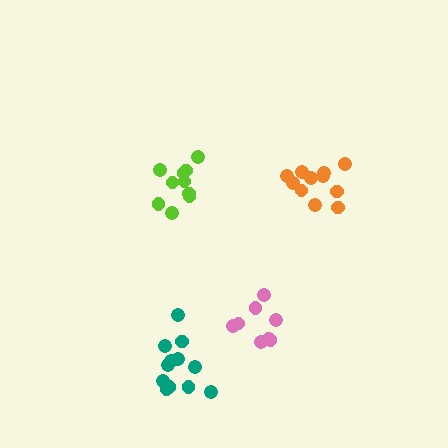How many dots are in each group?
Group 1: 10 dots, Group 2: 11 dots, Group 3: 12 dots, Group 4: 8 dots (41 total).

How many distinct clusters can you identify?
There are 4 distinct clusters.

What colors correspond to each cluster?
The clusters are colored: lime, orange, teal, pink.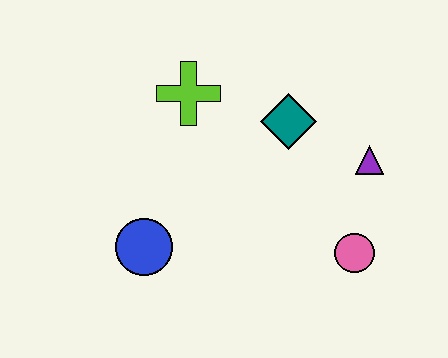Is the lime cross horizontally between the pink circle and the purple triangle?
No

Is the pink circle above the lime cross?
No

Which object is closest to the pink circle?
The purple triangle is closest to the pink circle.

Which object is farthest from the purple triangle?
The blue circle is farthest from the purple triangle.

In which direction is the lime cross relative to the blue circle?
The lime cross is above the blue circle.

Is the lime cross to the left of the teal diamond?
Yes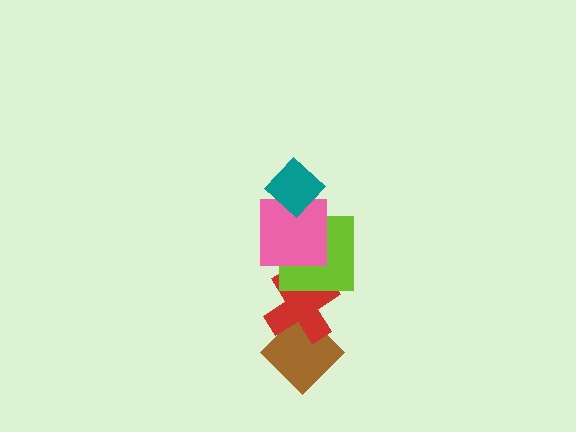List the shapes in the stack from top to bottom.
From top to bottom: the teal diamond, the pink square, the lime square, the red cross, the brown diamond.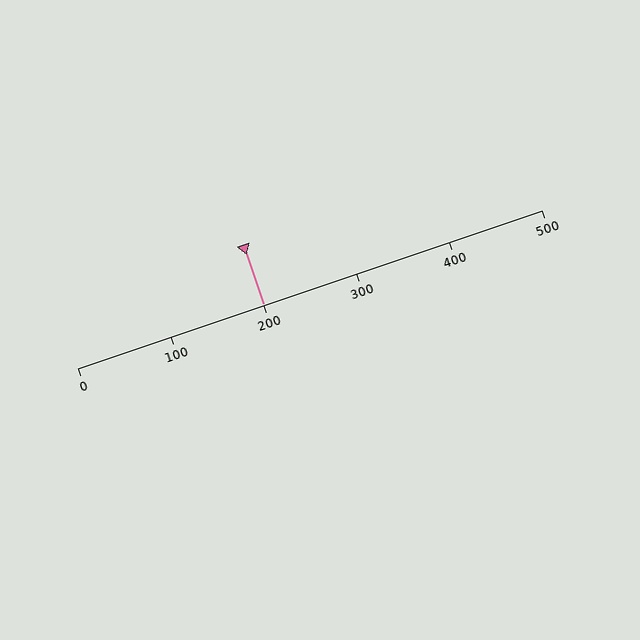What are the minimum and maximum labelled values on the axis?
The axis runs from 0 to 500.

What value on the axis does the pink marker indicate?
The marker indicates approximately 200.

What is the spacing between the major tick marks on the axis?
The major ticks are spaced 100 apart.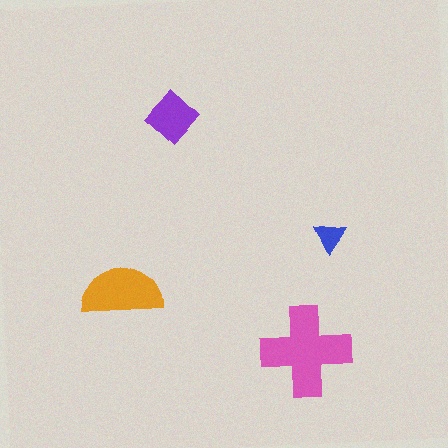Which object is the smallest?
The blue triangle.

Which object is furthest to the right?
The blue triangle is rightmost.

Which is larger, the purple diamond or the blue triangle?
The purple diamond.